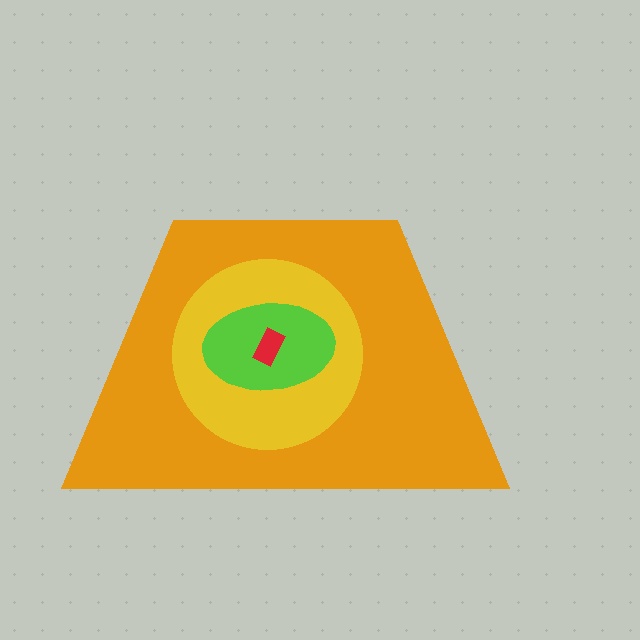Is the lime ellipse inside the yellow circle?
Yes.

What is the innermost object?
The red rectangle.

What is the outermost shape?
The orange trapezoid.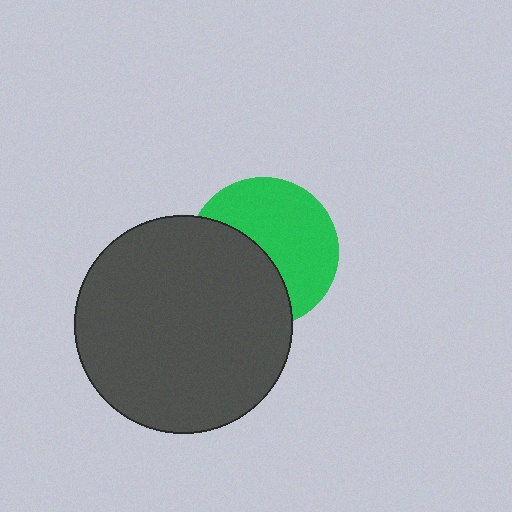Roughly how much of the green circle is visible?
About half of it is visible (roughly 56%).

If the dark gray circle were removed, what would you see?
You would see the complete green circle.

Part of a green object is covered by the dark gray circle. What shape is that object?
It is a circle.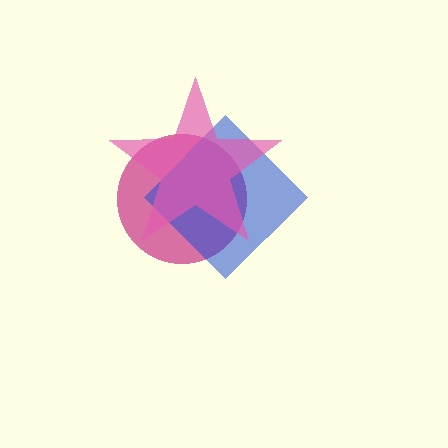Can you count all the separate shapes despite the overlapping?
Yes, there are 3 separate shapes.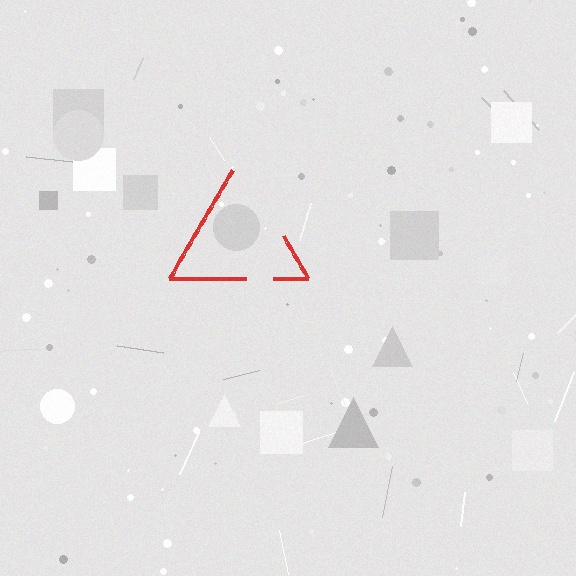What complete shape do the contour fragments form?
The contour fragments form a triangle.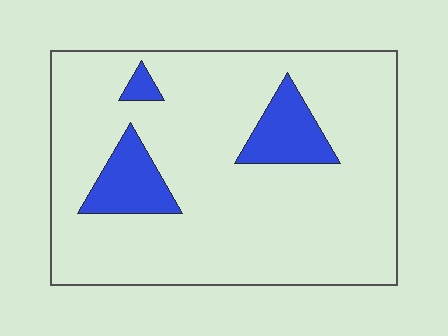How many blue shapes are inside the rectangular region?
3.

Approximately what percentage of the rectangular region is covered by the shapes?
Approximately 15%.